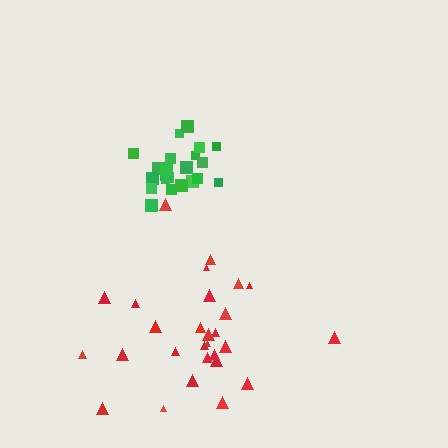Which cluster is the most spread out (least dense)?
Red.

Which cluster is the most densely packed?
Green.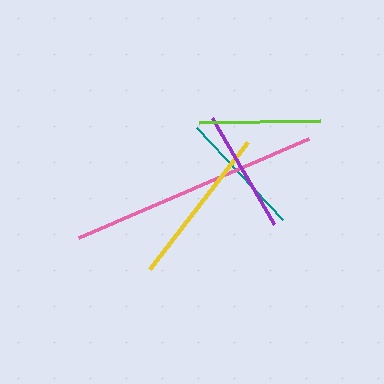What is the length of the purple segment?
The purple segment is approximately 123 pixels long.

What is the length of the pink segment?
The pink segment is approximately 250 pixels long.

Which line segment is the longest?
The pink line is the longest at approximately 250 pixels.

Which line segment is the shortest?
The lime line is the shortest at approximately 120 pixels.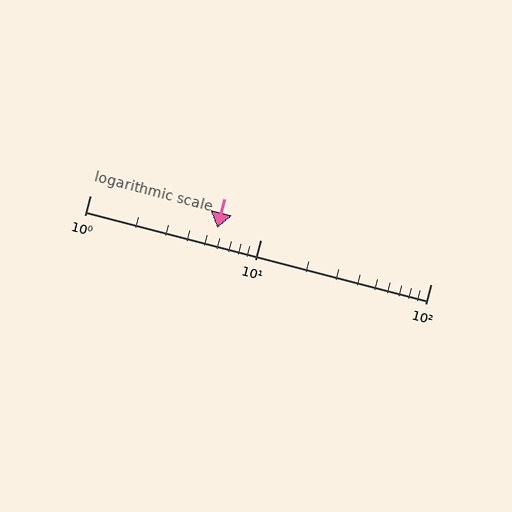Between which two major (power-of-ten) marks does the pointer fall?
The pointer is between 1 and 10.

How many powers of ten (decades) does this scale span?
The scale spans 2 decades, from 1 to 100.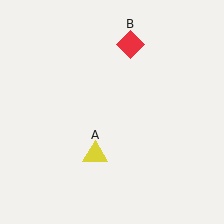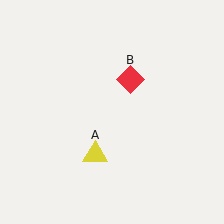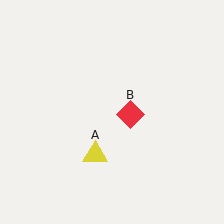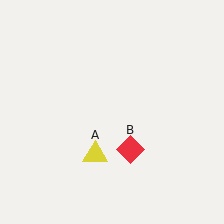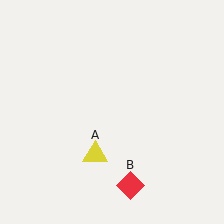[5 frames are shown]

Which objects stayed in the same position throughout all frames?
Yellow triangle (object A) remained stationary.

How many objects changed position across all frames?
1 object changed position: red diamond (object B).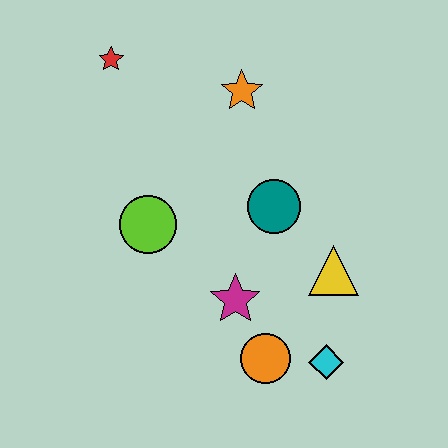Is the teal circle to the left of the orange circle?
No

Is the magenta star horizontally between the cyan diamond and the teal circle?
No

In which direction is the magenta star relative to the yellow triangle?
The magenta star is to the left of the yellow triangle.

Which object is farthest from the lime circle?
The cyan diamond is farthest from the lime circle.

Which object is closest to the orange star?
The teal circle is closest to the orange star.